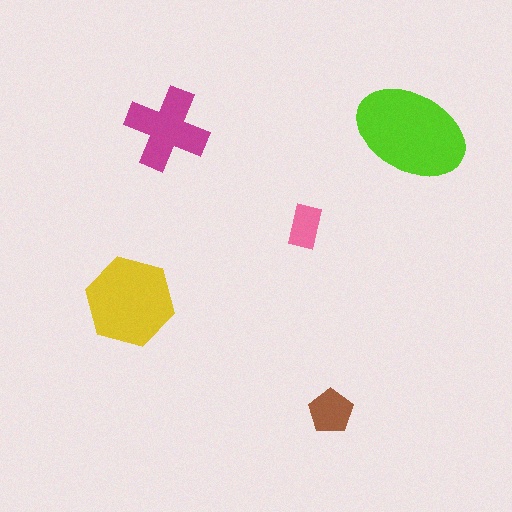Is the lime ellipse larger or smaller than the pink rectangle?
Larger.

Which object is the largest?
The lime ellipse.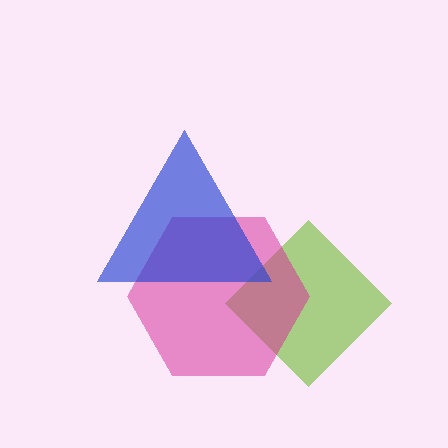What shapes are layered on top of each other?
The layered shapes are: a lime diamond, a magenta hexagon, a blue triangle.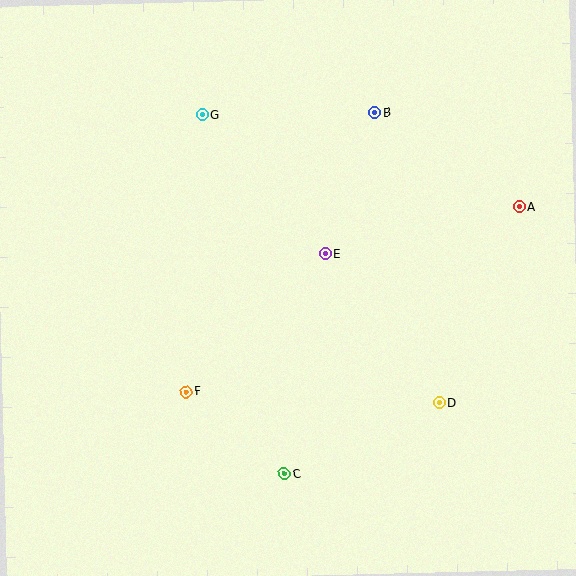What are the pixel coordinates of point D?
Point D is at (439, 403).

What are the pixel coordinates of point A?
Point A is at (519, 207).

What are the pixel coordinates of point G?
Point G is at (202, 115).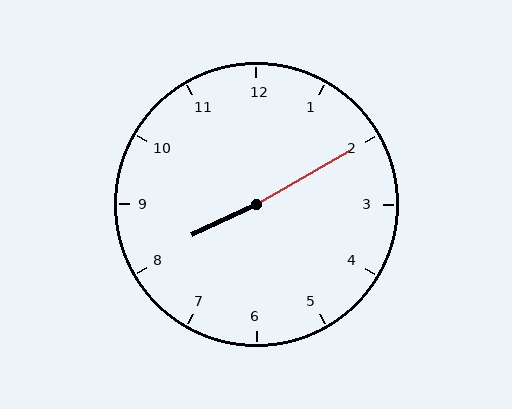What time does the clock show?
8:10.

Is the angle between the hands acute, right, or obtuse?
It is obtuse.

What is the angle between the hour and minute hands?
Approximately 175 degrees.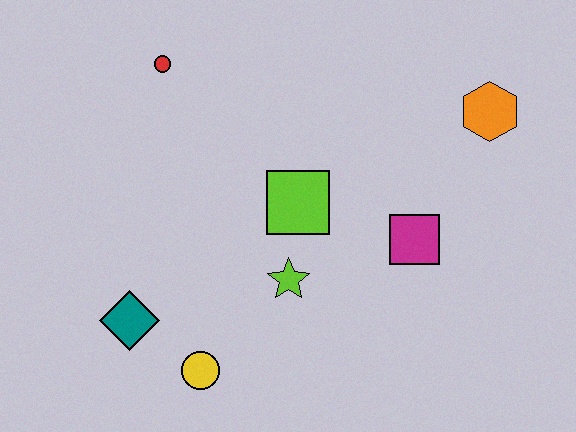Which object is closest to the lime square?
The lime star is closest to the lime square.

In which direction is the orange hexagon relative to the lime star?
The orange hexagon is to the right of the lime star.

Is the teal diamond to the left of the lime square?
Yes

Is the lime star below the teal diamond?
No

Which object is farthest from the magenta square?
The red circle is farthest from the magenta square.